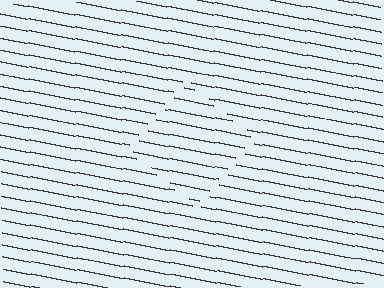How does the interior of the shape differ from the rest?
The interior of the shape contains the same grating, shifted by half a period — the contour is defined by the phase discontinuity where line-ends from the inner and outer gratings abut.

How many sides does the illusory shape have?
4 sides — the line-ends trace a square.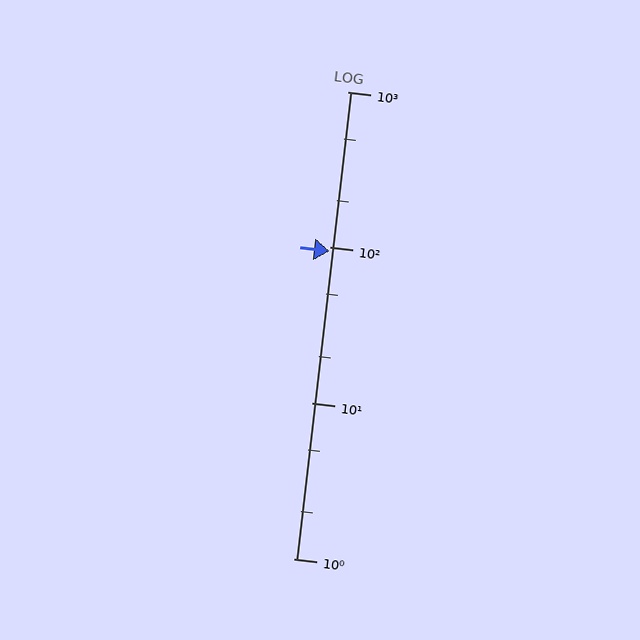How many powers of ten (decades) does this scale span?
The scale spans 3 decades, from 1 to 1000.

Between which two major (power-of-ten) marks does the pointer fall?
The pointer is between 10 and 100.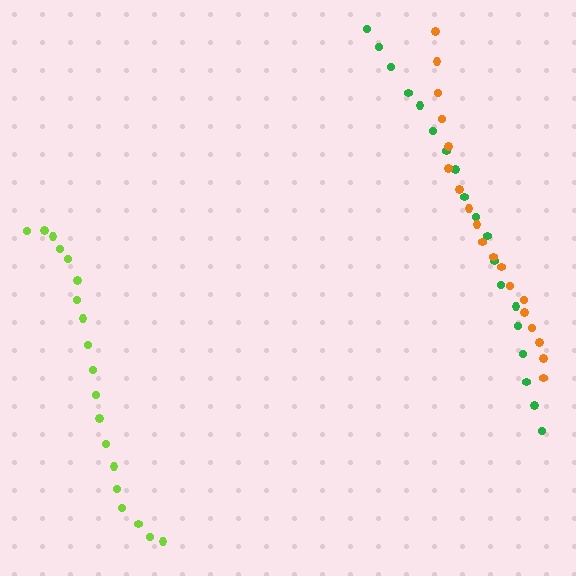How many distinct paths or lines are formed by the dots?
There are 3 distinct paths.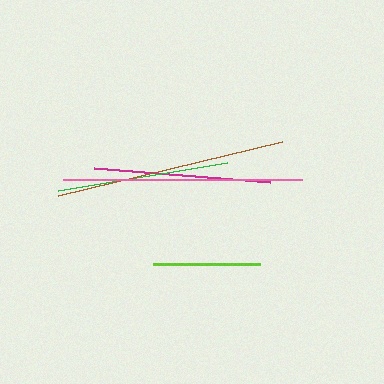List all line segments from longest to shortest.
From longest to shortest: pink, brown, magenta, green, lime.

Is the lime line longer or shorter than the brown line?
The brown line is longer than the lime line.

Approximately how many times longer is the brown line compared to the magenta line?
The brown line is approximately 1.3 times the length of the magenta line.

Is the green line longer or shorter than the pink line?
The pink line is longer than the green line.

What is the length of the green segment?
The green segment is approximately 171 pixels long.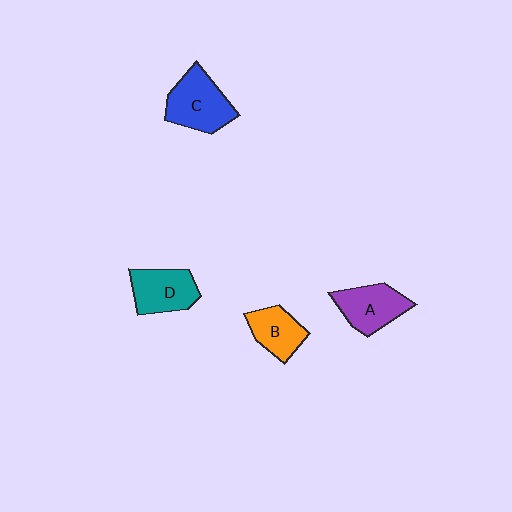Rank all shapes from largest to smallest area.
From largest to smallest: C (blue), A (purple), D (teal), B (orange).